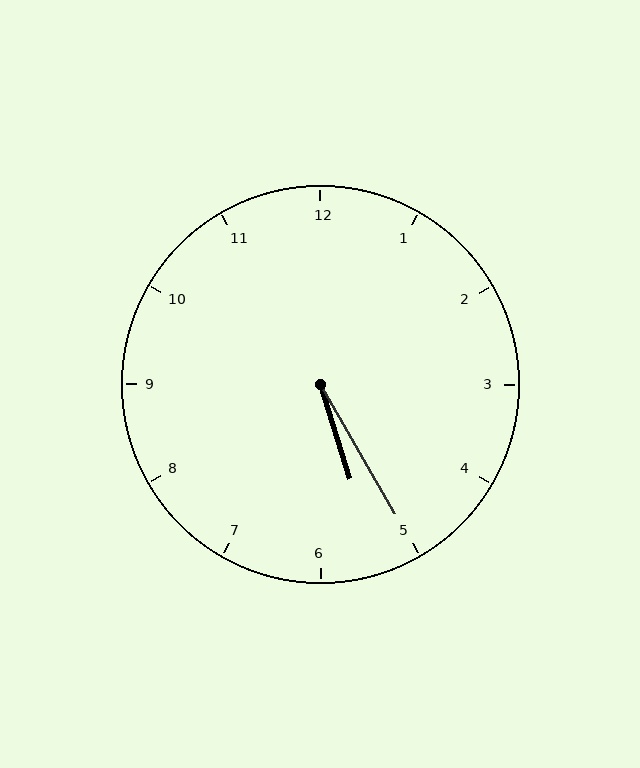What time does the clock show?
5:25.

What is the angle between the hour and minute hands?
Approximately 12 degrees.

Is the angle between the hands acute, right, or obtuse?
It is acute.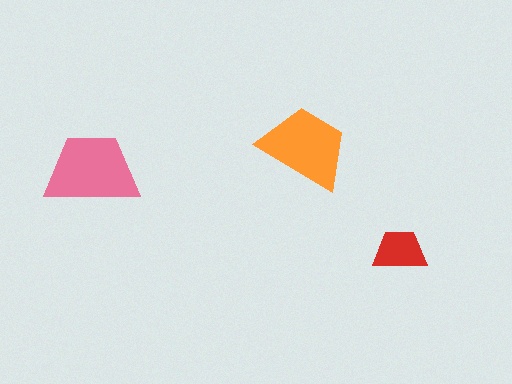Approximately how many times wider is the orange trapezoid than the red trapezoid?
About 1.5 times wider.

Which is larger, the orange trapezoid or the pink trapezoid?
The pink one.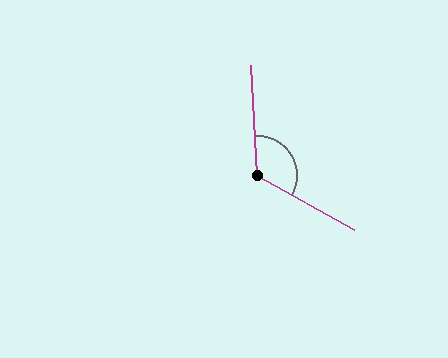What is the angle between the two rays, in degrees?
Approximately 122 degrees.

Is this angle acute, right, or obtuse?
It is obtuse.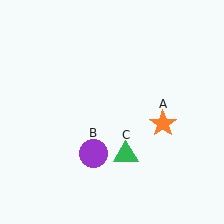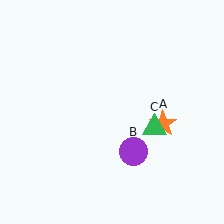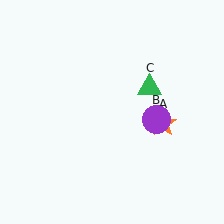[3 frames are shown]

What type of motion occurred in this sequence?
The purple circle (object B), green triangle (object C) rotated counterclockwise around the center of the scene.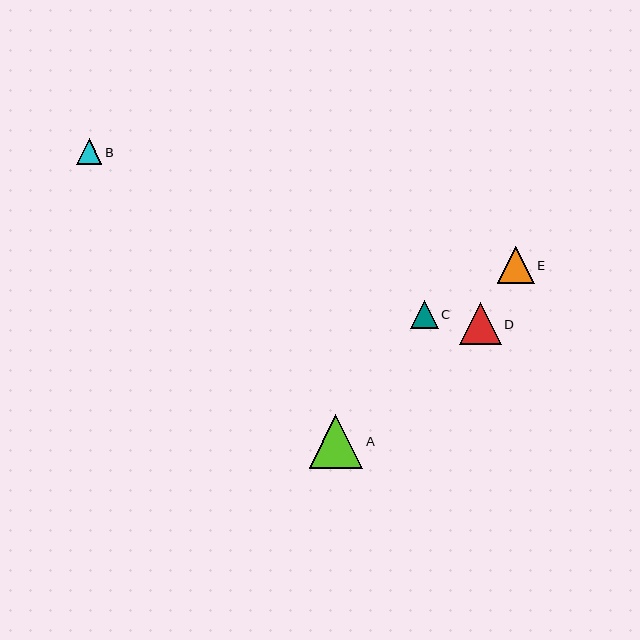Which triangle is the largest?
Triangle A is the largest with a size of approximately 53 pixels.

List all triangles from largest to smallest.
From largest to smallest: A, D, E, C, B.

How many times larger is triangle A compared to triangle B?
Triangle A is approximately 2.1 times the size of triangle B.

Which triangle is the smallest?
Triangle B is the smallest with a size of approximately 25 pixels.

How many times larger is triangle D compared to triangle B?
Triangle D is approximately 1.6 times the size of triangle B.